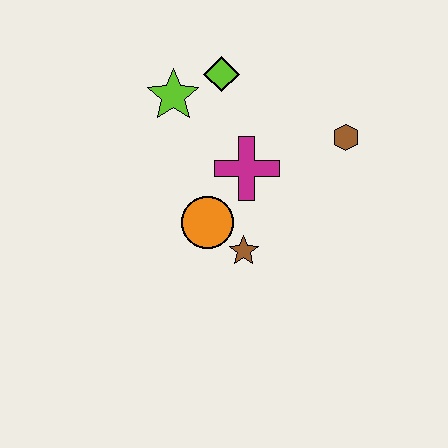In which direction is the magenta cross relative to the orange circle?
The magenta cross is above the orange circle.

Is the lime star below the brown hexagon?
No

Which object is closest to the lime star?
The lime diamond is closest to the lime star.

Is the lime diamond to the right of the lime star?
Yes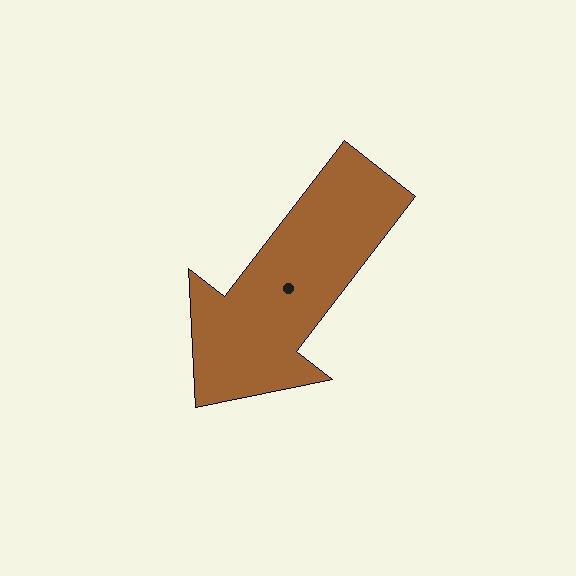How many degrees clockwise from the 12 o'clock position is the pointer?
Approximately 218 degrees.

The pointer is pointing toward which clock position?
Roughly 7 o'clock.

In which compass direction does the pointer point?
Southwest.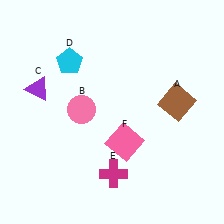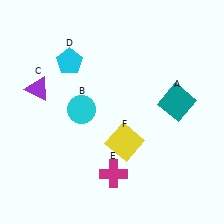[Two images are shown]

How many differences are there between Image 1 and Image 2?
There are 3 differences between the two images.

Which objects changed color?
A changed from brown to teal. B changed from pink to cyan. F changed from pink to yellow.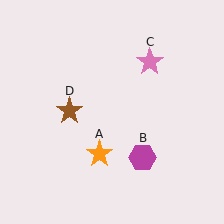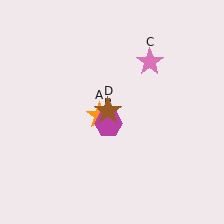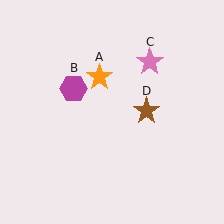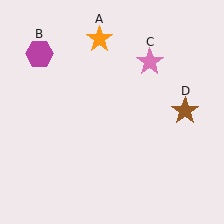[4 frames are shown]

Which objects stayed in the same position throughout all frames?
Pink star (object C) remained stationary.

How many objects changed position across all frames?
3 objects changed position: orange star (object A), magenta hexagon (object B), brown star (object D).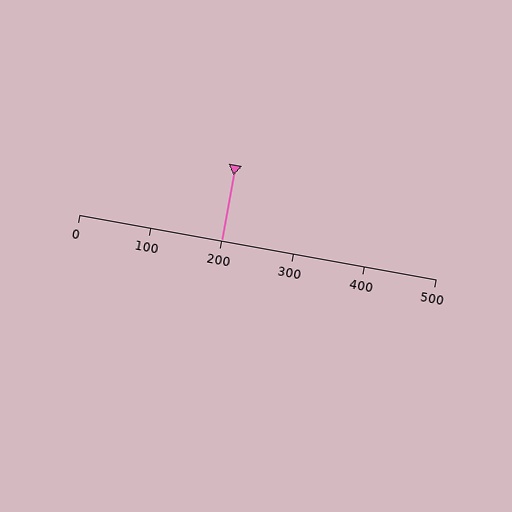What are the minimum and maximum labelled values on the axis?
The axis runs from 0 to 500.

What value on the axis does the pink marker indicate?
The marker indicates approximately 200.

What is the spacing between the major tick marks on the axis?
The major ticks are spaced 100 apart.